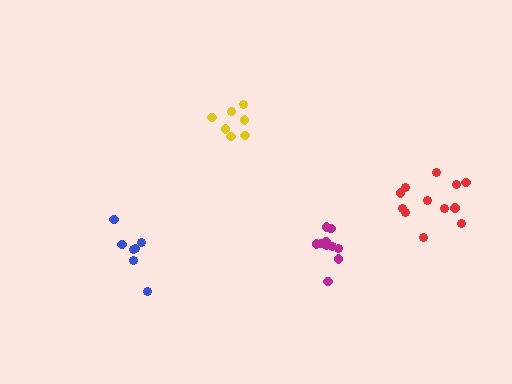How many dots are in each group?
Group 1: 10 dots, Group 2: 7 dots, Group 3: 7 dots, Group 4: 12 dots (36 total).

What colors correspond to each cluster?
The clusters are colored: magenta, yellow, blue, red.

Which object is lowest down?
The blue cluster is bottommost.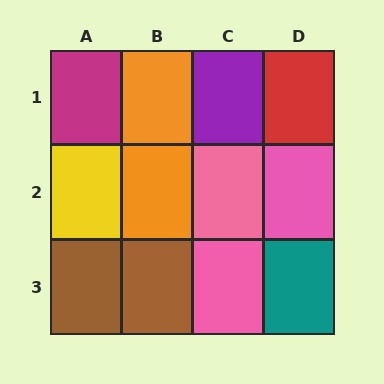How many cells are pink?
3 cells are pink.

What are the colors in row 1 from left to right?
Magenta, orange, purple, red.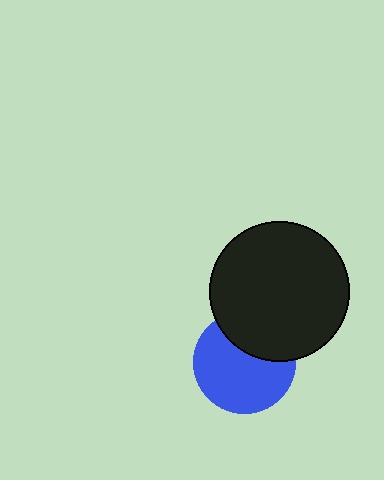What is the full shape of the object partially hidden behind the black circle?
The partially hidden object is a blue circle.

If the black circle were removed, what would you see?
You would see the complete blue circle.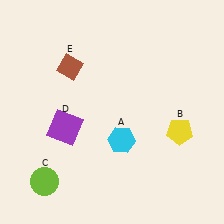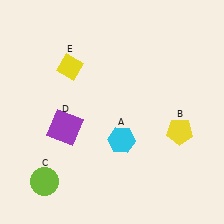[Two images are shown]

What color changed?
The diamond (E) changed from brown in Image 1 to yellow in Image 2.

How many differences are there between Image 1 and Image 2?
There is 1 difference between the two images.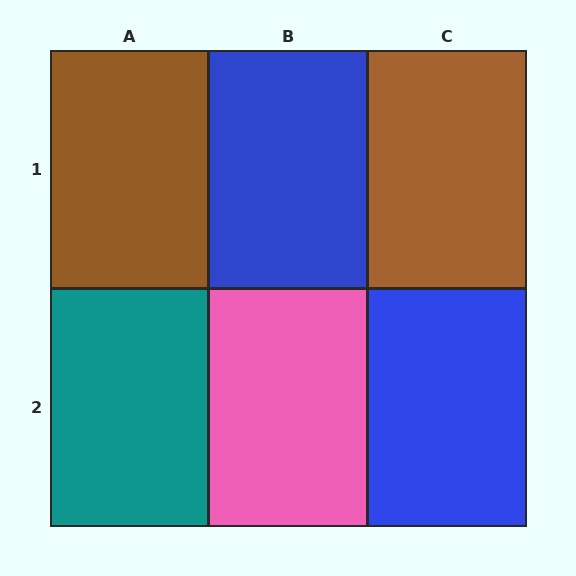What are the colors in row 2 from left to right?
Teal, pink, blue.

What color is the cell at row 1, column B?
Blue.